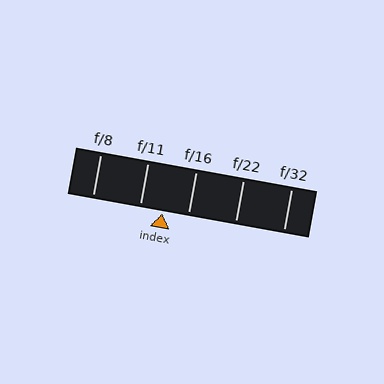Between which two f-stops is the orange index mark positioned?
The index mark is between f/11 and f/16.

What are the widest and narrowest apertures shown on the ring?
The widest aperture shown is f/8 and the narrowest is f/32.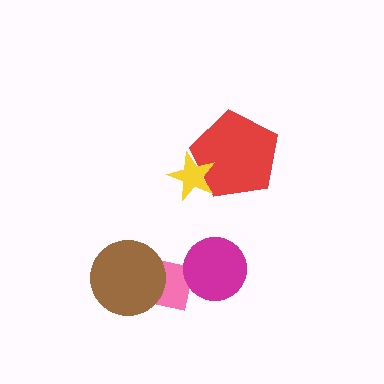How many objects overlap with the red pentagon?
1 object overlaps with the red pentagon.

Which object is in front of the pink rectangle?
The brown circle is in front of the pink rectangle.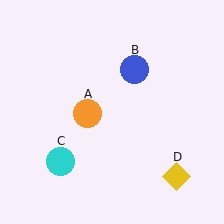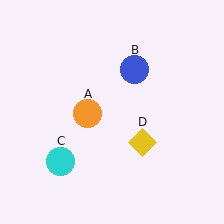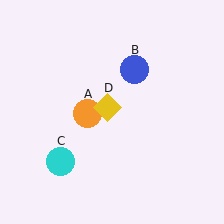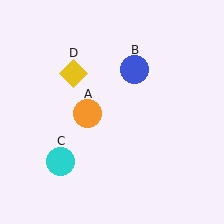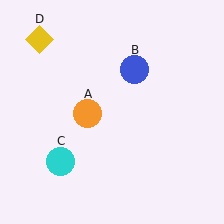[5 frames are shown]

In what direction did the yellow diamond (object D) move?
The yellow diamond (object D) moved up and to the left.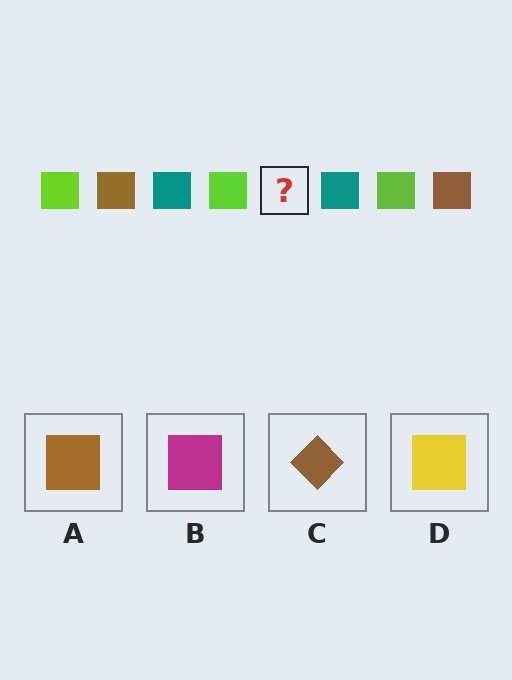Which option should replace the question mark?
Option A.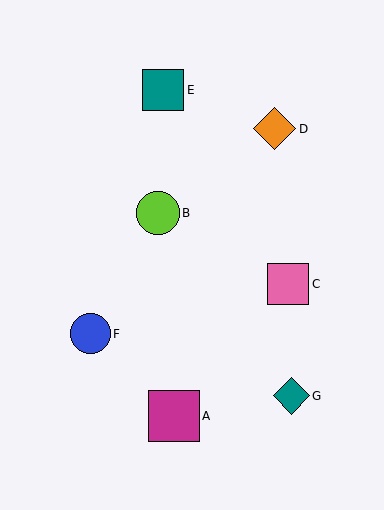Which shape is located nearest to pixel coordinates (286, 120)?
The orange diamond (labeled D) at (274, 129) is nearest to that location.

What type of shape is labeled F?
Shape F is a blue circle.